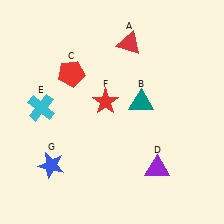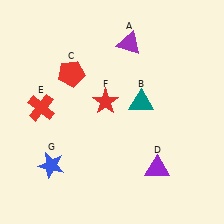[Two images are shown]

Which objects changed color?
A changed from red to purple. E changed from cyan to red.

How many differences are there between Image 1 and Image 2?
There are 2 differences between the two images.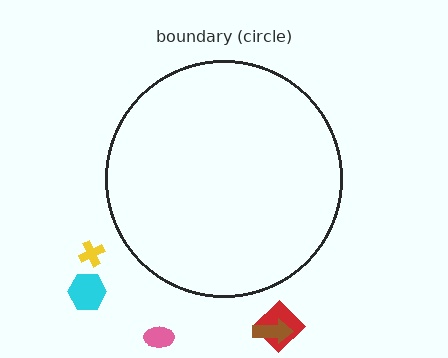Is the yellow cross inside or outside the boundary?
Outside.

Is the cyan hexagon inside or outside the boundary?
Outside.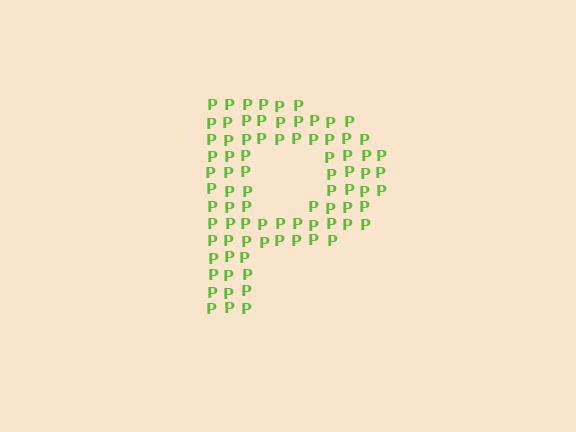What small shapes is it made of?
It is made of small letter P's.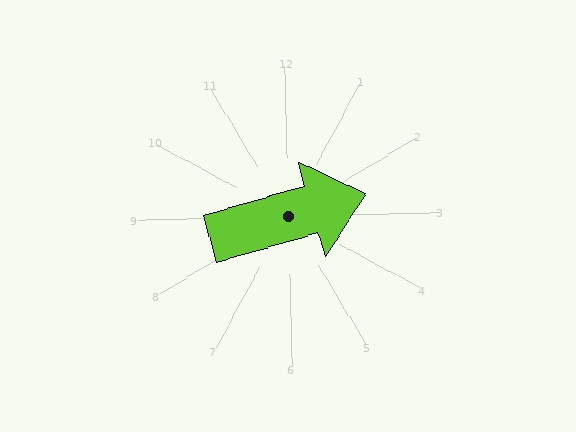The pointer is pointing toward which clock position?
Roughly 3 o'clock.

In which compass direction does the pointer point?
East.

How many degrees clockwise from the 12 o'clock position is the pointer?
Approximately 75 degrees.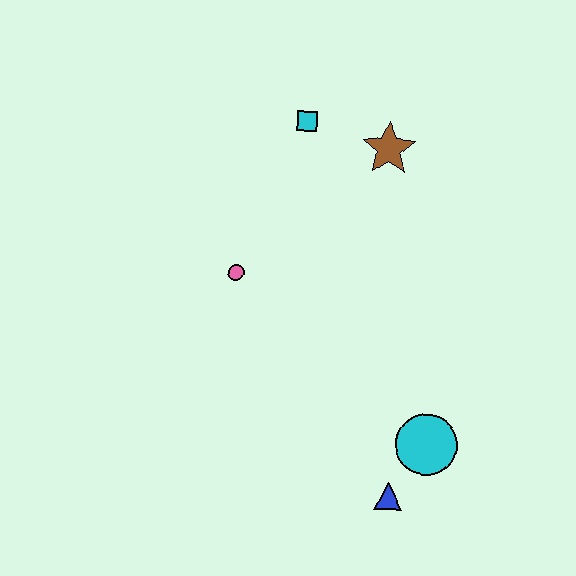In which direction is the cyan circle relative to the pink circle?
The cyan circle is to the right of the pink circle.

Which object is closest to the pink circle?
The cyan square is closest to the pink circle.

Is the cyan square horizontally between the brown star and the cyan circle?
No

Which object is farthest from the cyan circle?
The cyan square is farthest from the cyan circle.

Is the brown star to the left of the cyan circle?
Yes